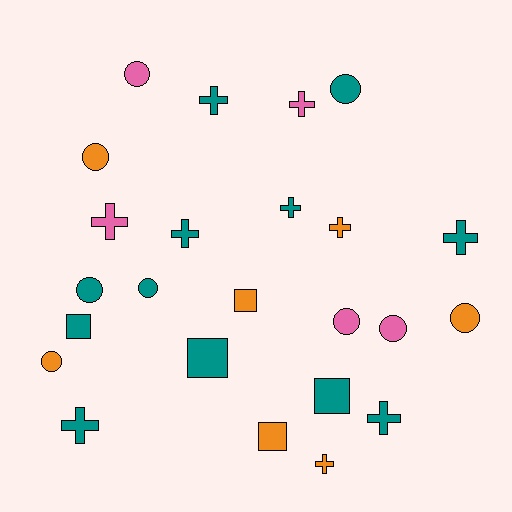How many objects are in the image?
There are 24 objects.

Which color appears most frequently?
Teal, with 12 objects.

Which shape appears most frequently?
Cross, with 10 objects.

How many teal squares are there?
There are 3 teal squares.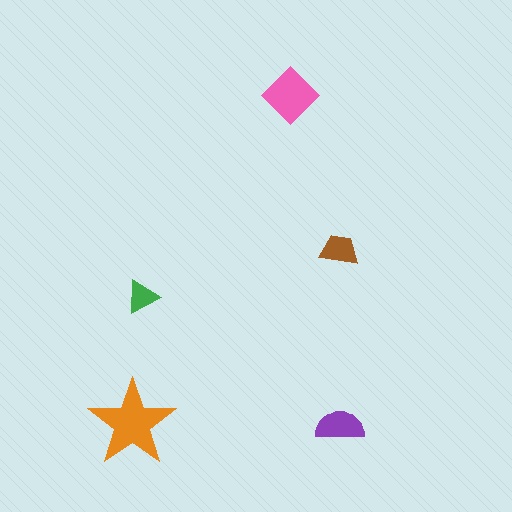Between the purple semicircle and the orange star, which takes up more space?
The orange star.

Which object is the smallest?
The green triangle.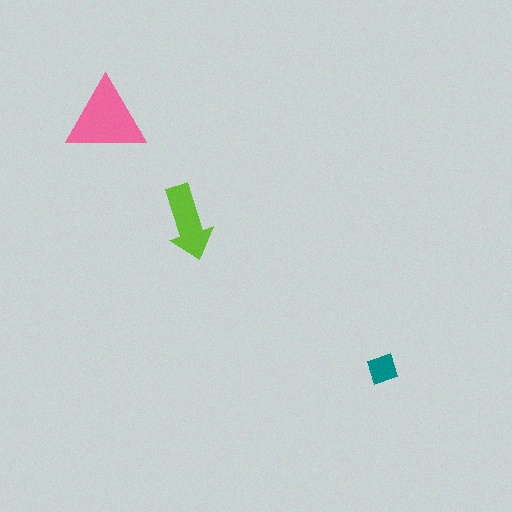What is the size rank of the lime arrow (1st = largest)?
2nd.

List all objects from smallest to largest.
The teal diamond, the lime arrow, the pink triangle.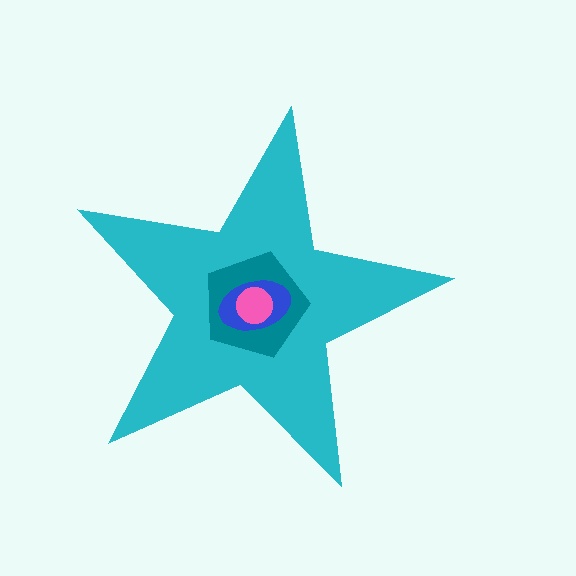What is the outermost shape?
The cyan star.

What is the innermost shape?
The pink circle.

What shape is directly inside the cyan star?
The teal pentagon.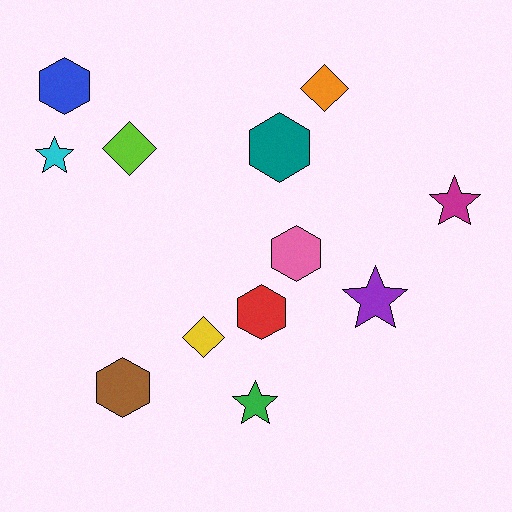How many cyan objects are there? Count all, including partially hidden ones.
There is 1 cyan object.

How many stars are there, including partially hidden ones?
There are 4 stars.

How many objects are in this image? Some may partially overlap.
There are 12 objects.